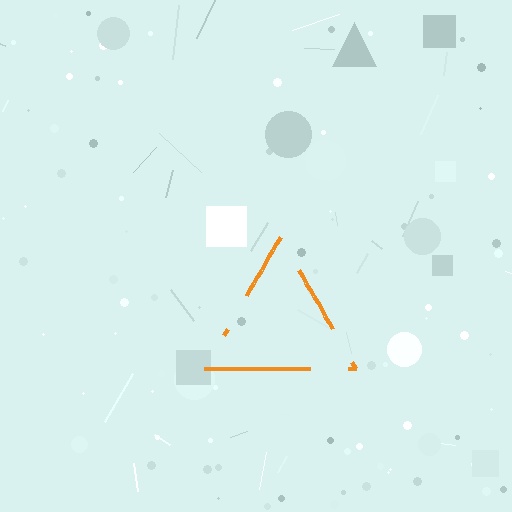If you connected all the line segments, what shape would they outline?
They would outline a triangle.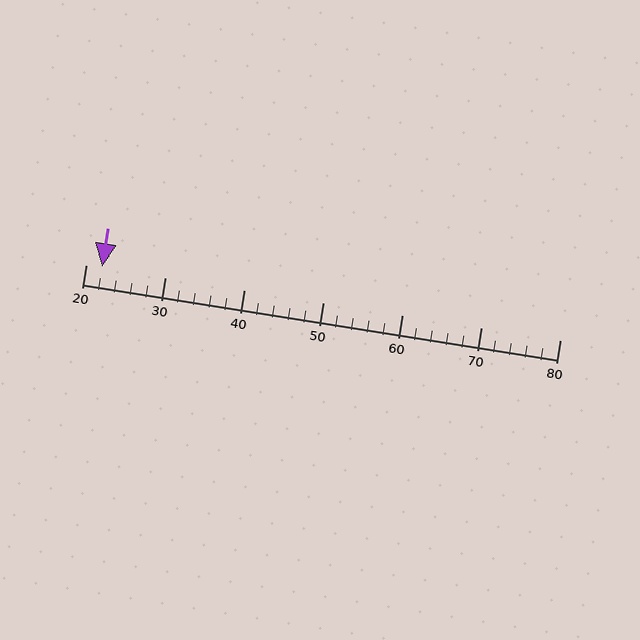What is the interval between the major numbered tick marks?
The major tick marks are spaced 10 units apart.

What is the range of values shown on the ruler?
The ruler shows values from 20 to 80.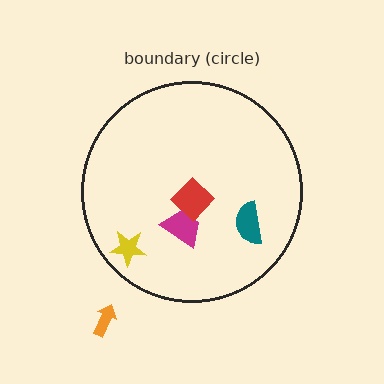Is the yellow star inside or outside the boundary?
Inside.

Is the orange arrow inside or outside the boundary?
Outside.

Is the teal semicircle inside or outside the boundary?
Inside.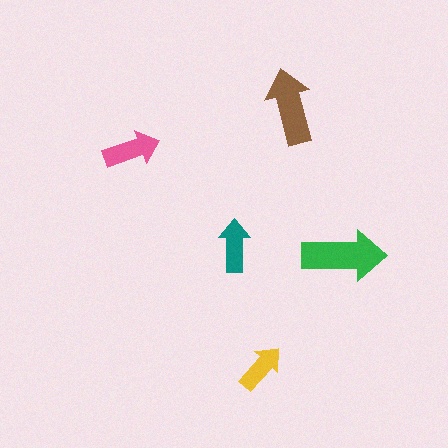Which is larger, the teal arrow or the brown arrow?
The brown one.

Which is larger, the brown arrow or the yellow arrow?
The brown one.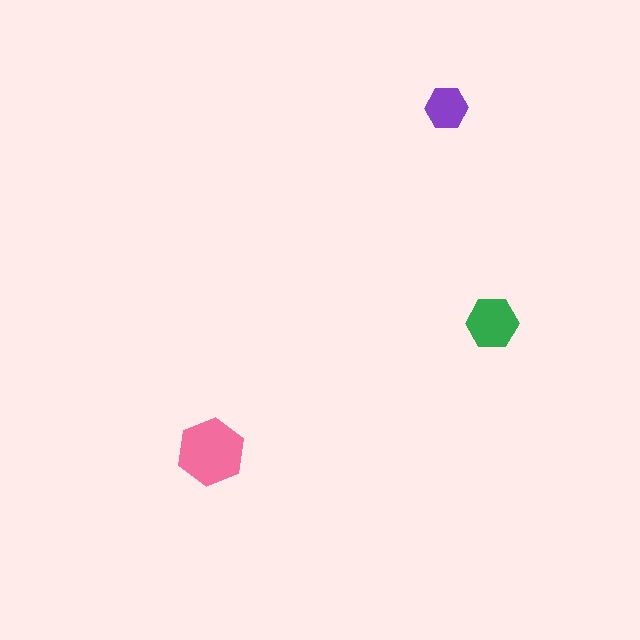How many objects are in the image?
There are 3 objects in the image.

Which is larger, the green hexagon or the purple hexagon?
The green one.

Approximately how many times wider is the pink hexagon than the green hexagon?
About 1.5 times wider.